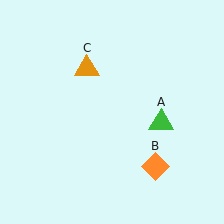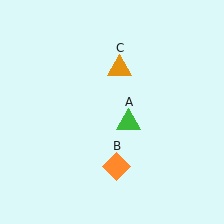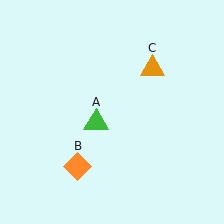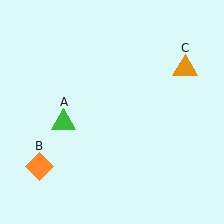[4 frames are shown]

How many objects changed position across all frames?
3 objects changed position: green triangle (object A), orange diamond (object B), orange triangle (object C).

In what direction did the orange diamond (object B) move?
The orange diamond (object B) moved left.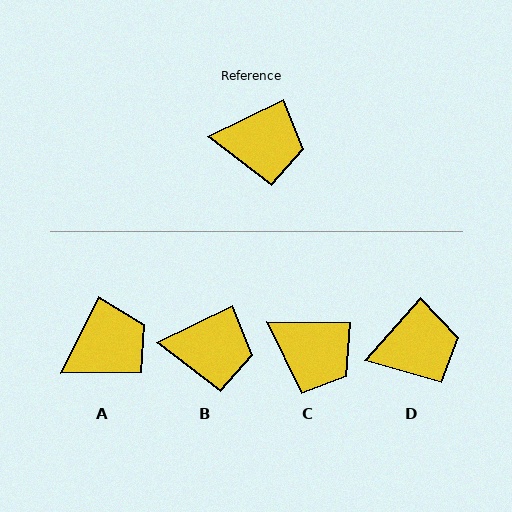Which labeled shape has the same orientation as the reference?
B.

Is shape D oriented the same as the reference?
No, it is off by about 22 degrees.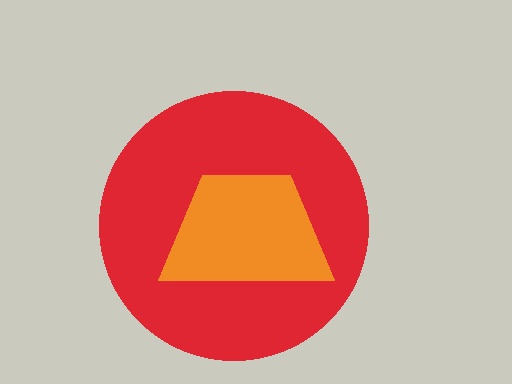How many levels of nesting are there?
2.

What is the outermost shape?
The red circle.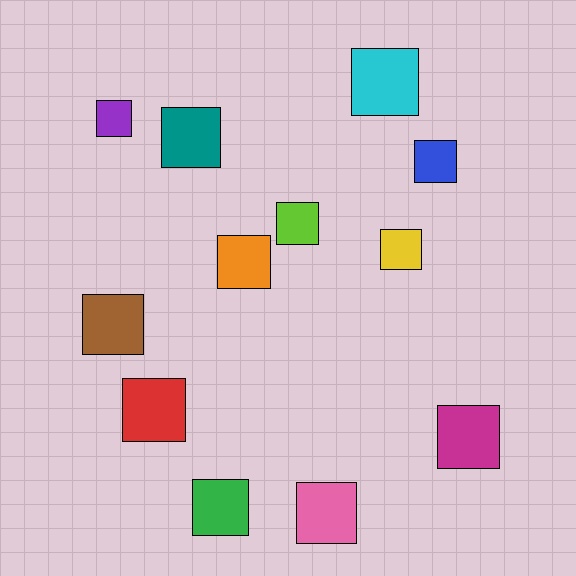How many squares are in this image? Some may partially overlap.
There are 12 squares.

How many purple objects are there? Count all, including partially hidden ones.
There is 1 purple object.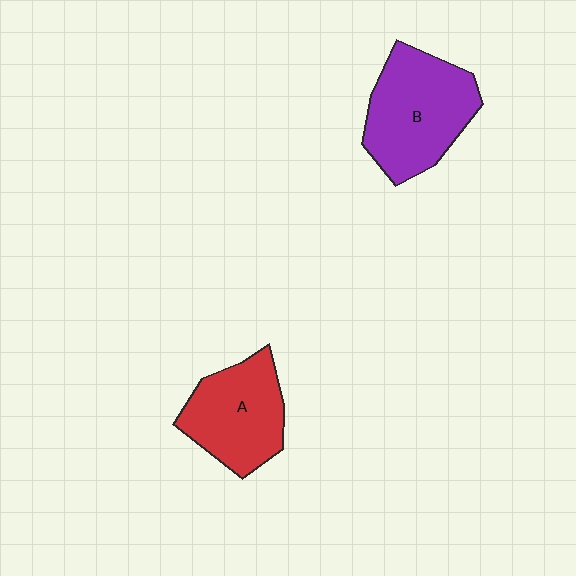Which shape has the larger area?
Shape B (purple).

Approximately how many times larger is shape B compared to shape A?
Approximately 1.2 times.